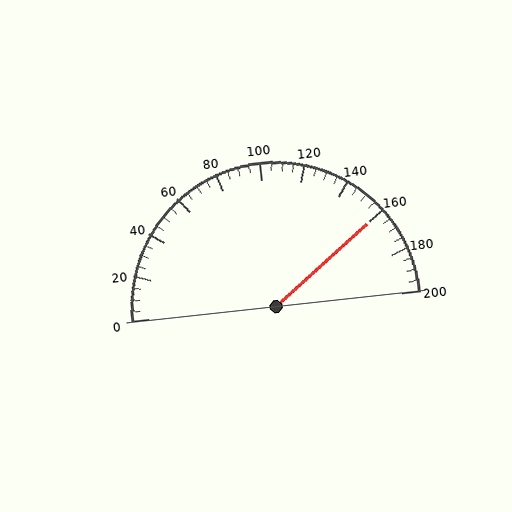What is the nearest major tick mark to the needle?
The nearest major tick mark is 160.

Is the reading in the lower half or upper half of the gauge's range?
The reading is in the upper half of the range (0 to 200).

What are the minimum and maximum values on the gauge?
The gauge ranges from 0 to 200.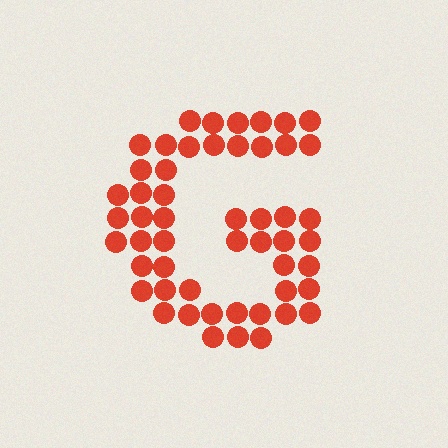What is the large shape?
The large shape is the letter G.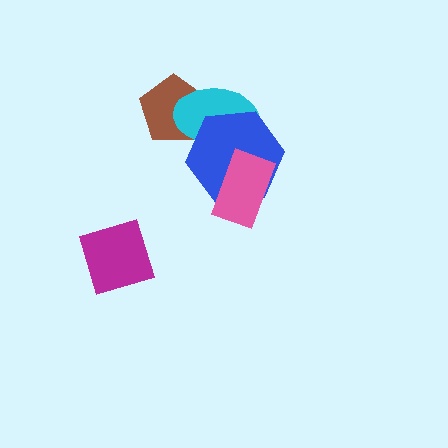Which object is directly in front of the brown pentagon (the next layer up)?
The cyan ellipse is directly in front of the brown pentagon.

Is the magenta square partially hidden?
No, no other shape covers it.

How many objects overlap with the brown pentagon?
2 objects overlap with the brown pentagon.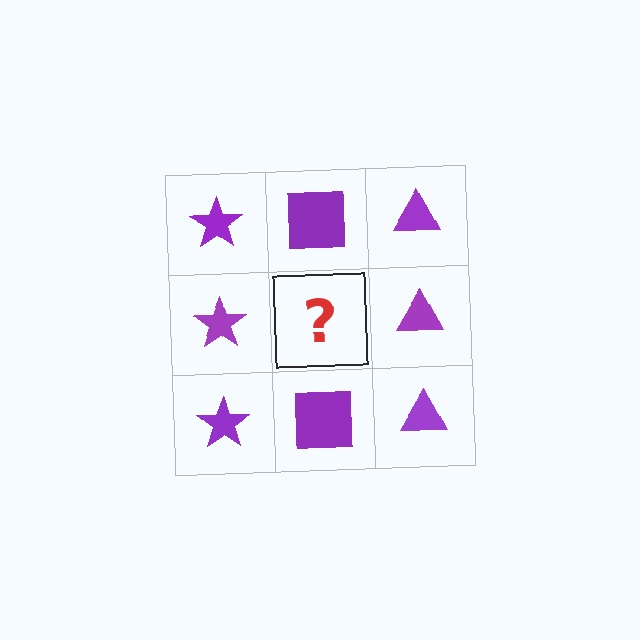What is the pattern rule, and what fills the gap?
The rule is that each column has a consistent shape. The gap should be filled with a purple square.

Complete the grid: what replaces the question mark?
The question mark should be replaced with a purple square.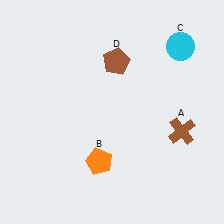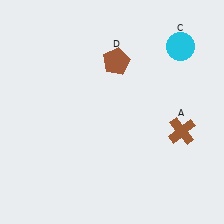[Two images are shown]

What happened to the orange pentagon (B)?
The orange pentagon (B) was removed in Image 2. It was in the bottom-left area of Image 1.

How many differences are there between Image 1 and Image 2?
There is 1 difference between the two images.